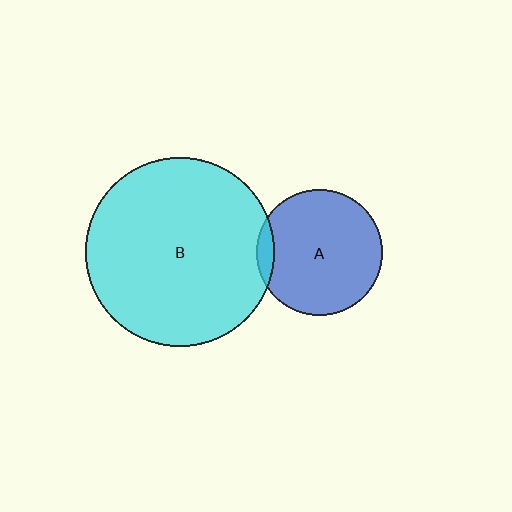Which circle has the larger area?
Circle B (cyan).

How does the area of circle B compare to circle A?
Approximately 2.2 times.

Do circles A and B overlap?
Yes.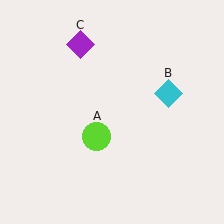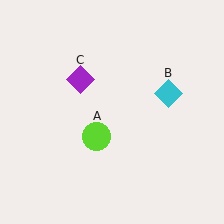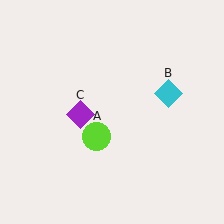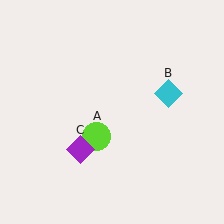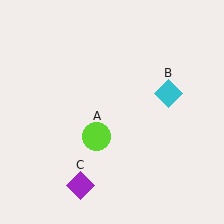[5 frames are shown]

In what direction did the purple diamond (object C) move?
The purple diamond (object C) moved down.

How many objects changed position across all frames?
1 object changed position: purple diamond (object C).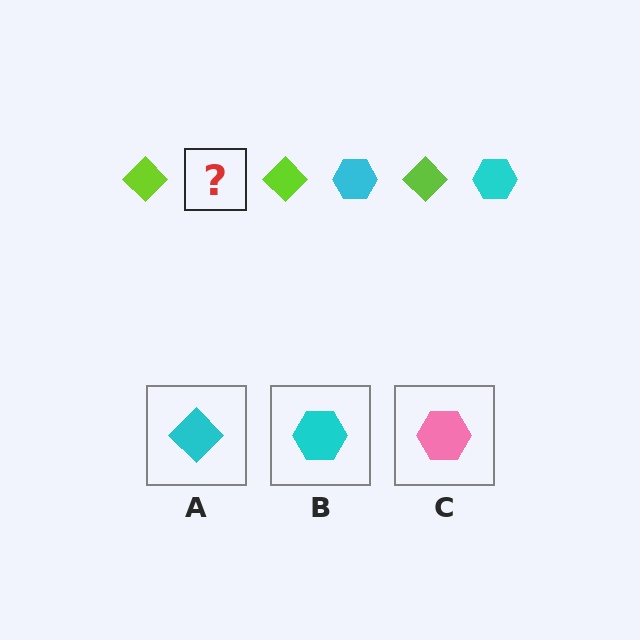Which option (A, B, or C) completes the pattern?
B.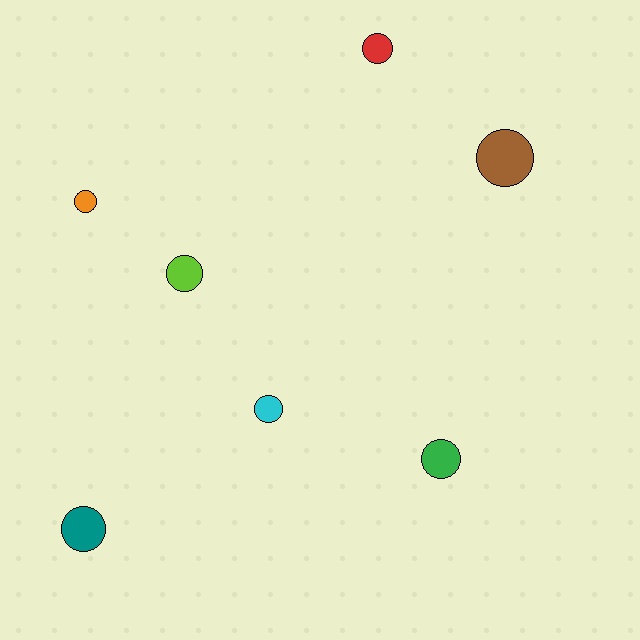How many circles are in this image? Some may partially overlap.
There are 7 circles.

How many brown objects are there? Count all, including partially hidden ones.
There is 1 brown object.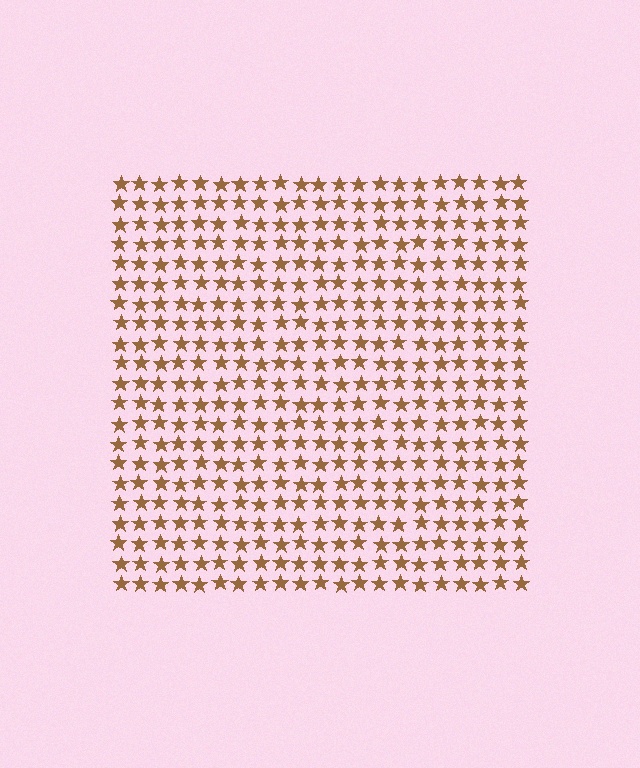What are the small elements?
The small elements are stars.